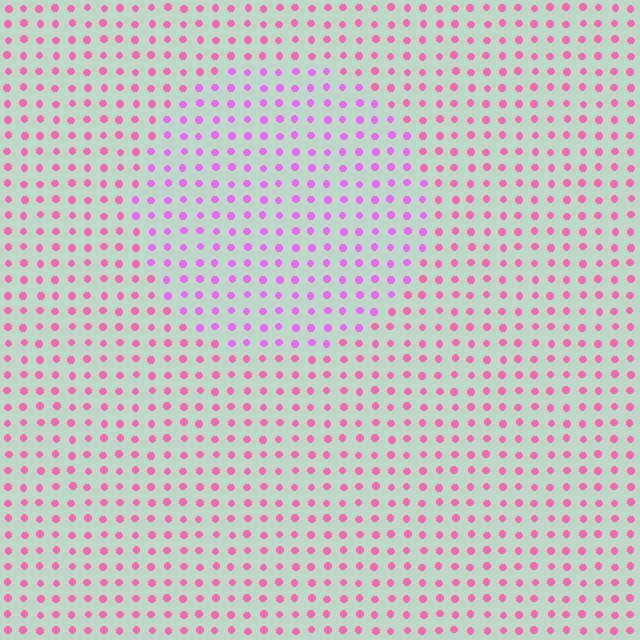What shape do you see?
I see a circle.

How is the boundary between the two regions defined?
The boundary is defined purely by a slight shift in hue (about 36 degrees). Spacing, size, and orientation are identical on both sides.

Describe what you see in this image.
The image is filled with small pink elements in a uniform arrangement. A circle-shaped region is visible where the elements are tinted to a slightly different hue, forming a subtle color boundary.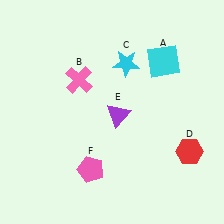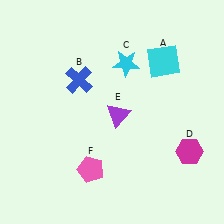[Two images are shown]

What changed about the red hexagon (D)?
In Image 1, D is red. In Image 2, it changed to magenta.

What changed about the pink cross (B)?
In Image 1, B is pink. In Image 2, it changed to blue.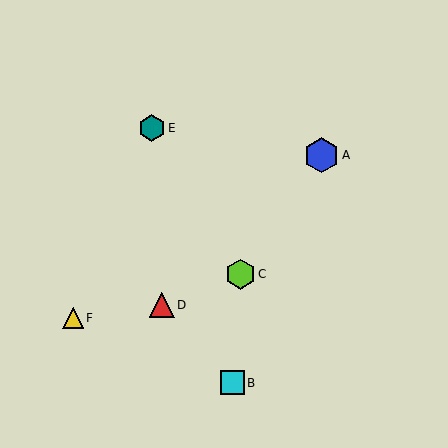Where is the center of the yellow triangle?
The center of the yellow triangle is at (73, 318).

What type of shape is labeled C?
Shape C is a lime hexagon.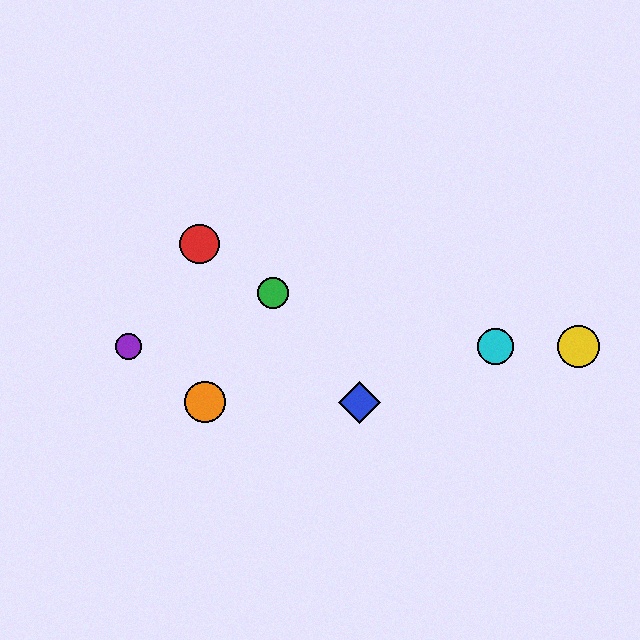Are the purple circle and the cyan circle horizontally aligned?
Yes, both are at y≈347.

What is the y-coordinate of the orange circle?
The orange circle is at y≈402.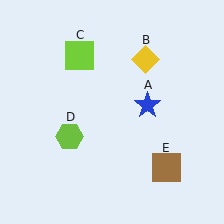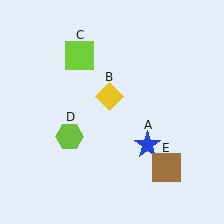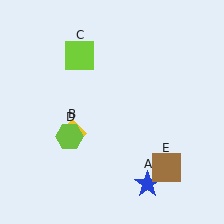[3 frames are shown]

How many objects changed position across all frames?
2 objects changed position: blue star (object A), yellow diamond (object B).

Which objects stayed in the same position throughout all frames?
Lime square (object C) and lime hexagon (object D) and brown square (object E) remained stationary.